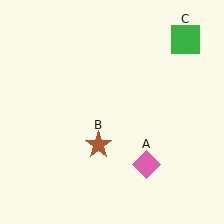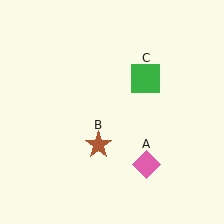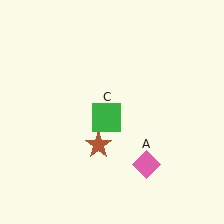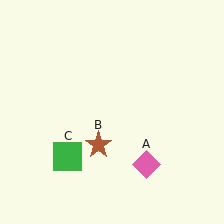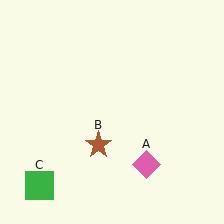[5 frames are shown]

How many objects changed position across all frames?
1 object changed position: green square (object C).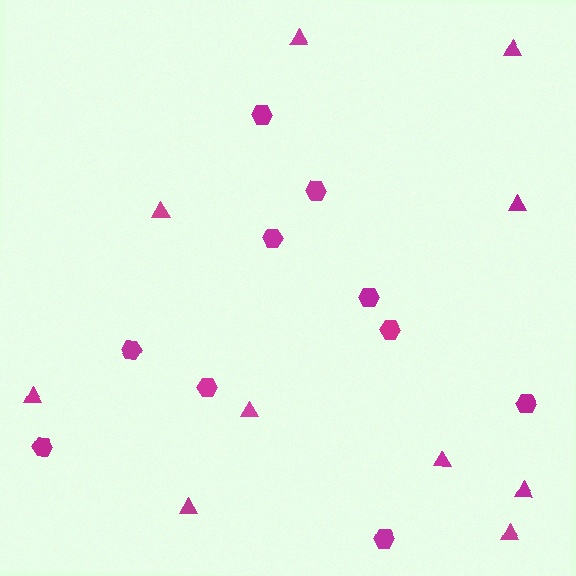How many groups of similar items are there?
There are 2 groups: one group of triangles (10) and one group of hexagons (10).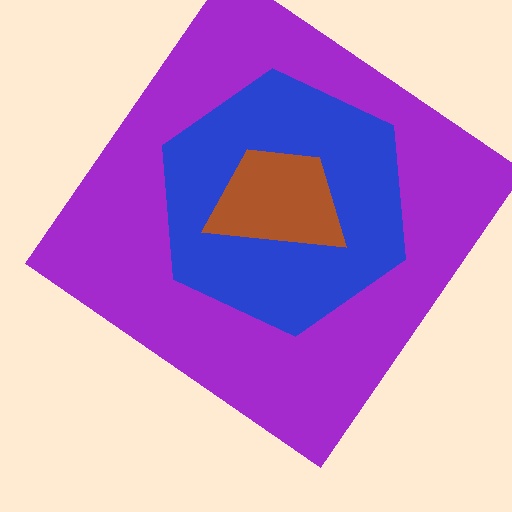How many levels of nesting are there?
3.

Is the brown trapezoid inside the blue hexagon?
Yes.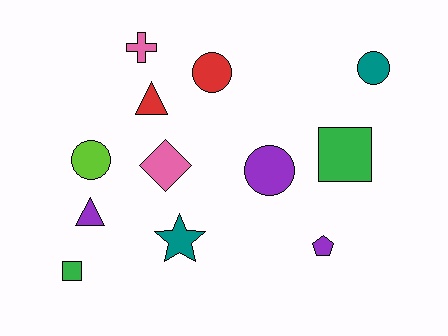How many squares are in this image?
There are 2 squares.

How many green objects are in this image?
There are 2 green objects.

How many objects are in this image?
There are 12 objects.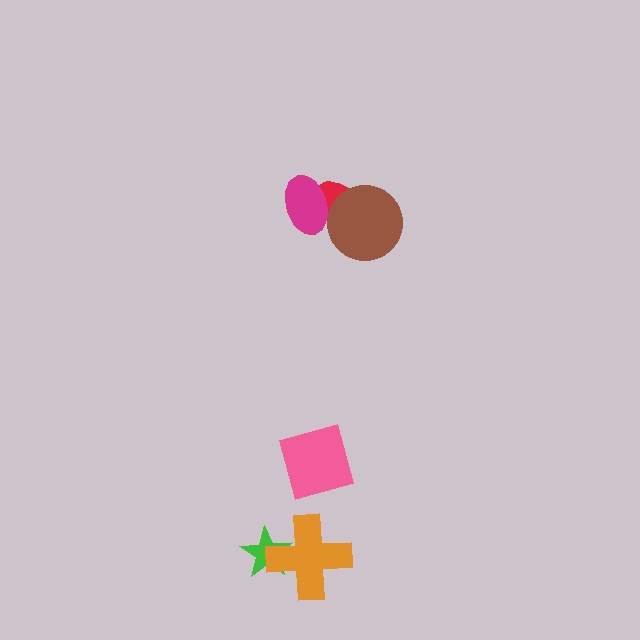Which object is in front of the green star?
The orange cross is in front of the green star.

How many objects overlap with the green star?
1 object overlaps with the green star.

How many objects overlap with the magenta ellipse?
2 objects overlap with the magenta ellipse.